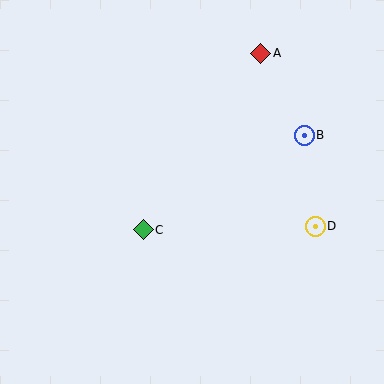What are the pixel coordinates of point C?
Point C is at (143, 230).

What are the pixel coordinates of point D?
Point D is at (315, 226).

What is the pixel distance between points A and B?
The distance between A and B is 93 pixels.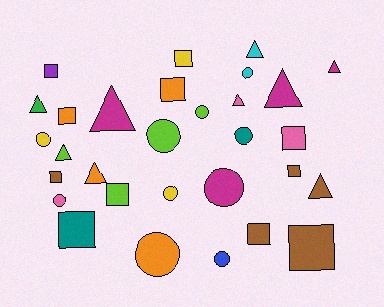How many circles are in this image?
There are 10 circles.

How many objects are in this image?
There are 30 objects.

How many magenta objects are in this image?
There are 4 magenta objects.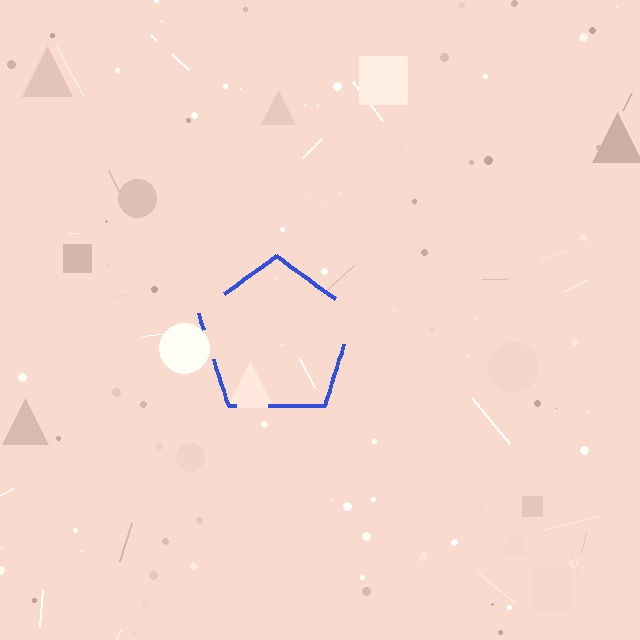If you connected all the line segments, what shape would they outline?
They would outline a pentagon.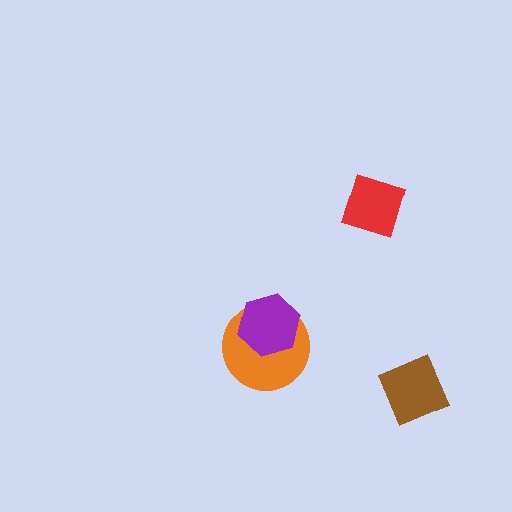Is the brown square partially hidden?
No, no other shape covers it.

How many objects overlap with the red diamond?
0 objects overlap with the red diamond.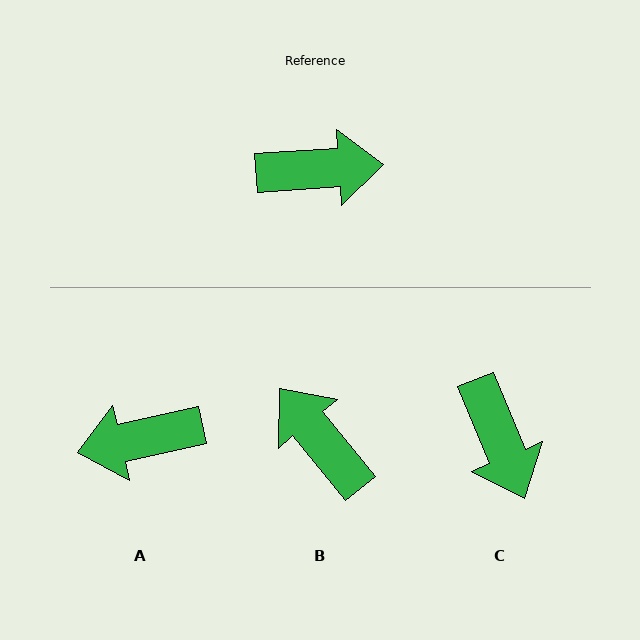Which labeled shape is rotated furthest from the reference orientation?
A, about 171 degrees away.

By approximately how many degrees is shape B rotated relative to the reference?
Approximately 125 degrees counter-clockwise.